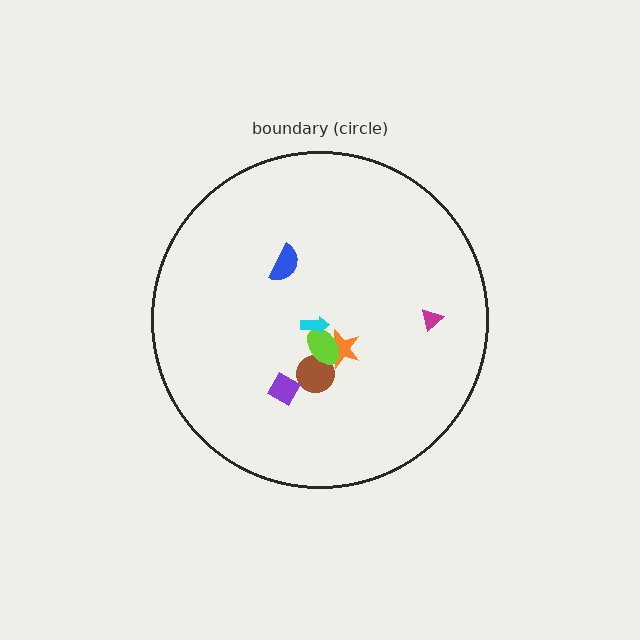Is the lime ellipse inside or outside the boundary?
Inside.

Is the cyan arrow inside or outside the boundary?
Inside.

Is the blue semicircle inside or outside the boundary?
Inside.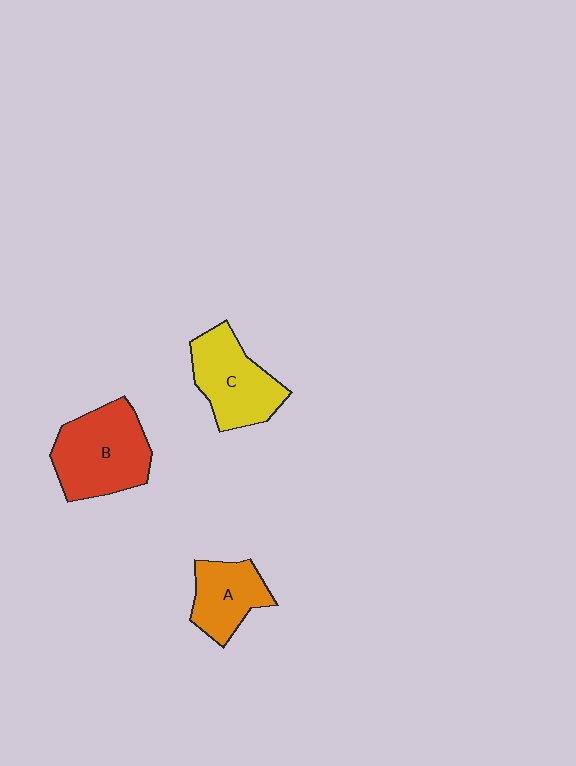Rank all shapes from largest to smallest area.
From largest to smallest: B (red), C (yellow), A (orange).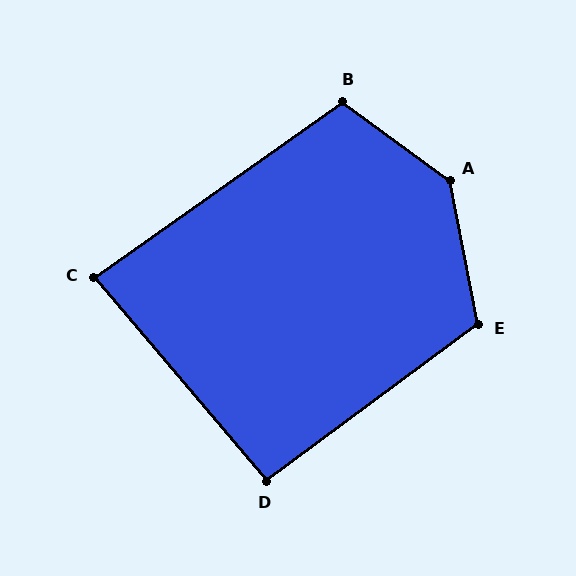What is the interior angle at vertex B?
Approximately 108 degrees (obtuse).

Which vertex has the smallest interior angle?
C, at approximately 85 degrees.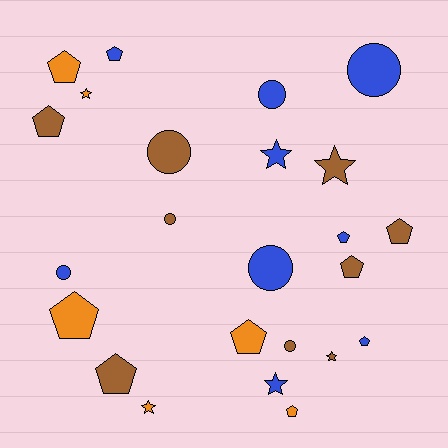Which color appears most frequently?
Brown, with 9 objects.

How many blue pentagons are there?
There are 3 blue pentagons.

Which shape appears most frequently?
Pentagon, with 11 objects.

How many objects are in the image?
There are 24 objects.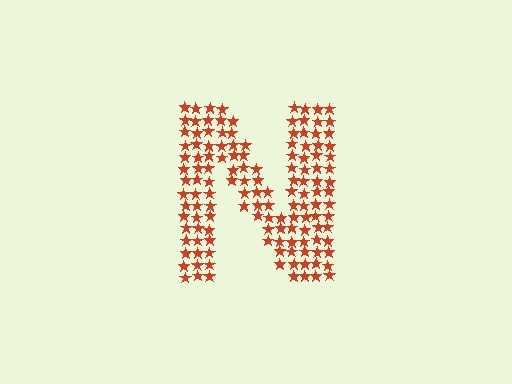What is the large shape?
The large shape is the letter N.